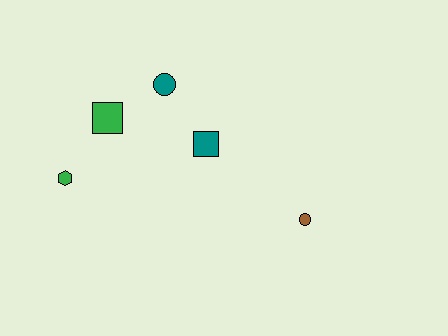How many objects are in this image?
There are 5 objects.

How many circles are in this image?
There are 2 circles.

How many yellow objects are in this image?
There are no yellow objects.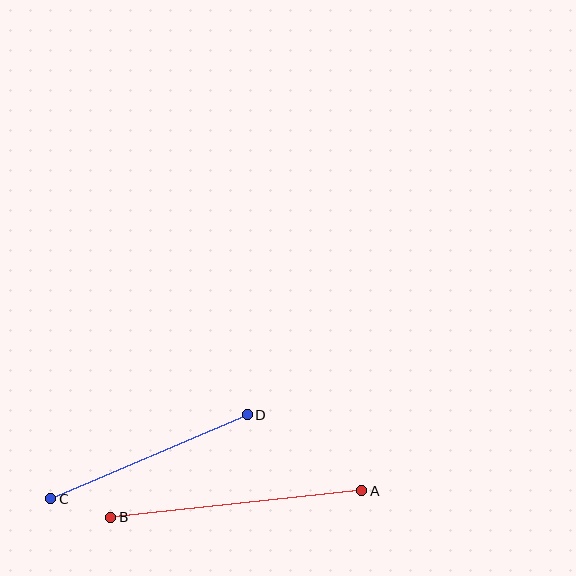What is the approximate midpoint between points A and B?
The midpoint is at approximately (236, 504) pixels.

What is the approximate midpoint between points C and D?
The midpoint is at approximately (149, 457) pixels.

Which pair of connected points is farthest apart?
Points A and B are farthest apart.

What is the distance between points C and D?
The distance is approximately 214 pixels.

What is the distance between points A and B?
The distance is approximately 253 pixels.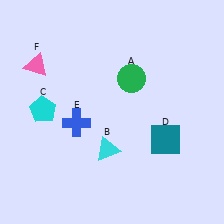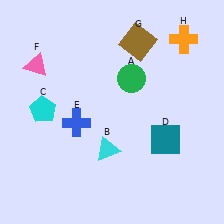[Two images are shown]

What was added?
A brown square (G), an orange cross (H) were added in Image 2.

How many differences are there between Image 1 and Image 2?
There are 2 differences between the two images.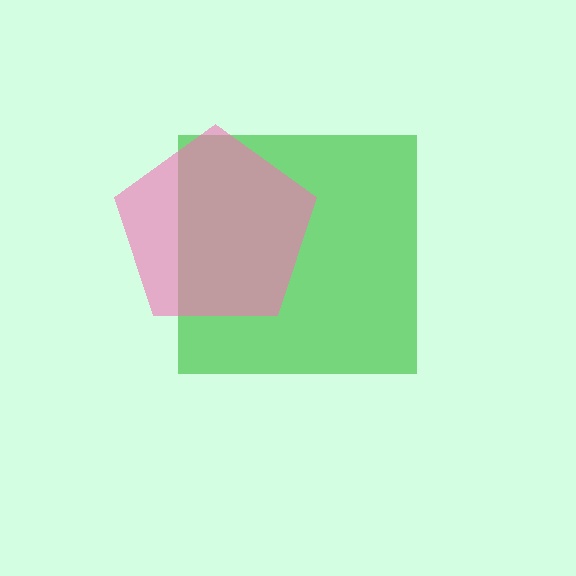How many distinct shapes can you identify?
There are 2 distinct shapes: a green square, a pink pentagon.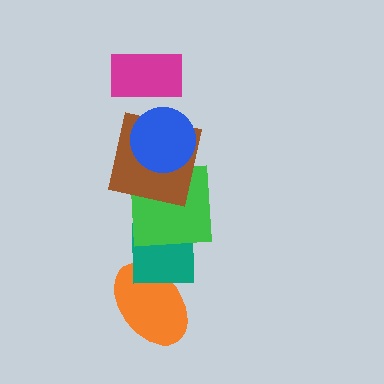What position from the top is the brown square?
The brown square is 3rd from the top.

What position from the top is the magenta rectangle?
The magenta rectangle is 1st from the top.